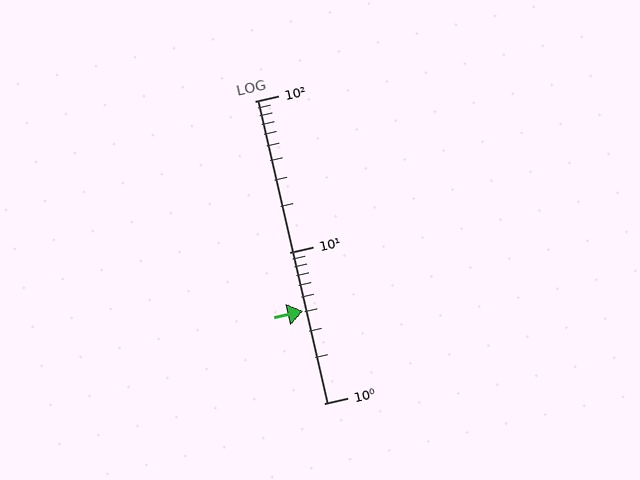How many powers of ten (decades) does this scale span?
The scale spans 2 decades, from 1 to 100.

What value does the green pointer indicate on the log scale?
The pointer indicates approximately 4.1.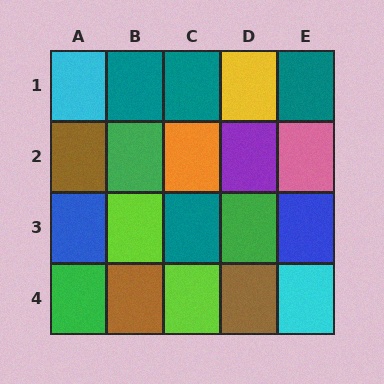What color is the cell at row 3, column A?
Blue.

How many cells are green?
3 cells are green.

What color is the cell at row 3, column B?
Lime.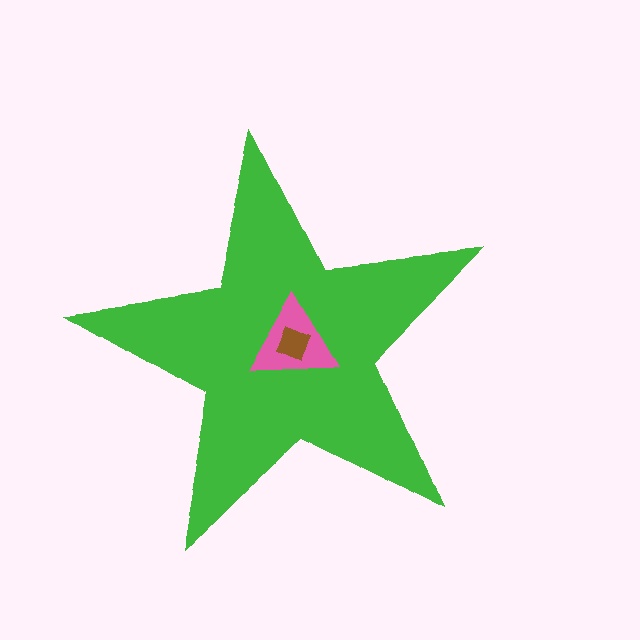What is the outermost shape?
The green star.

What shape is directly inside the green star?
The pink triangle.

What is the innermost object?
The brown square.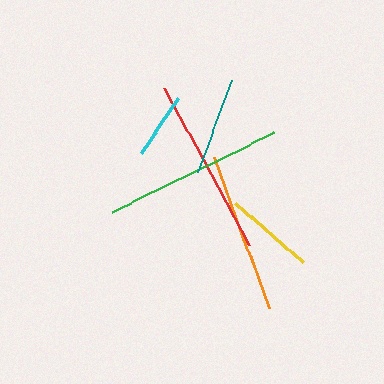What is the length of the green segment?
The green segment is approximately 179 pixels long.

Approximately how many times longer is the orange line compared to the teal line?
The orange line is approximately 1.6 times the length of the teal line.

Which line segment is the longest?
The green line is the longest at approximately 179 pixels.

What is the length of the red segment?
The red segment is approximately 178 pixels long.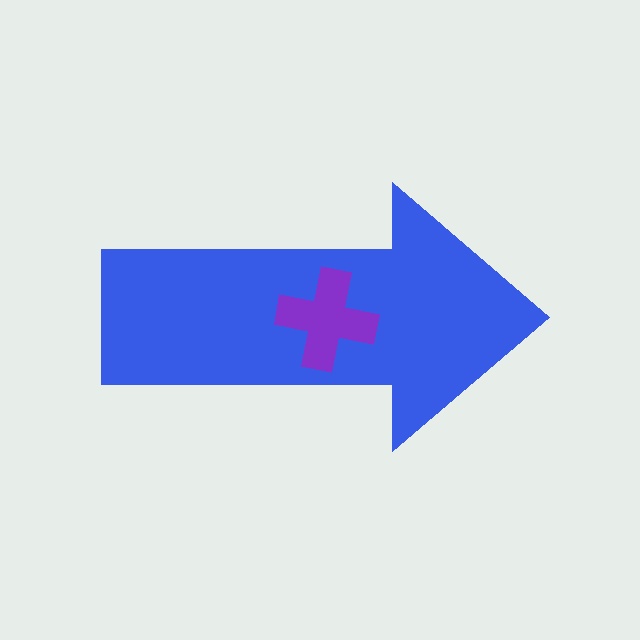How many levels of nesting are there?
2.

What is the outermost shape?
The blue arrow.